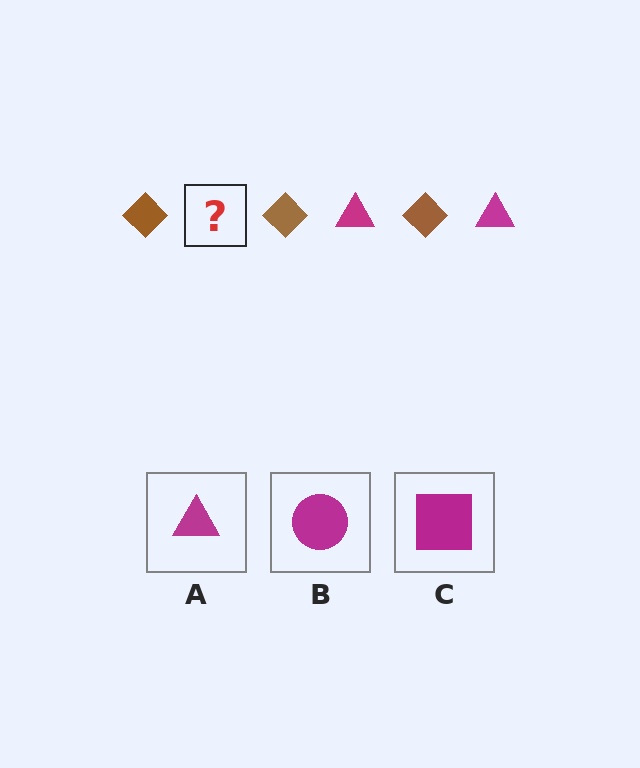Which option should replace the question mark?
Option A.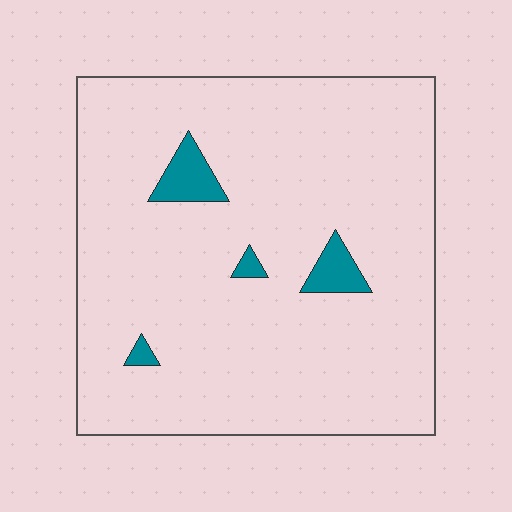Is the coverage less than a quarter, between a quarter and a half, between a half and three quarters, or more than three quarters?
Less than a quarter.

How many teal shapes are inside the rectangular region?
4.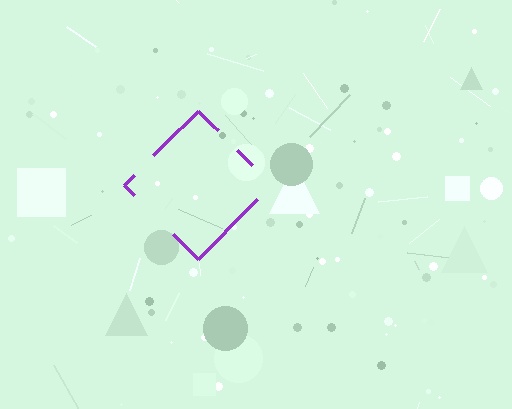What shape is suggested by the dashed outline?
The dashed outline suggests a diamond.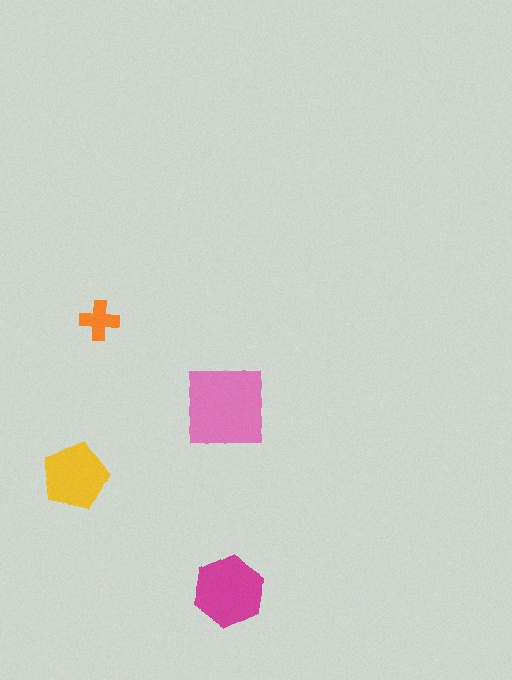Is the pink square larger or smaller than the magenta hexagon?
Larger.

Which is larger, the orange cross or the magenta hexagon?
The magenta hexagon.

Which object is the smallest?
The orange cross.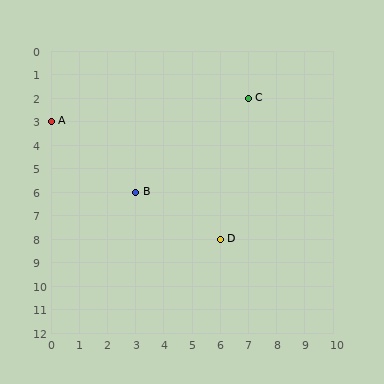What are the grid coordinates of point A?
Point A is at grid coordinates (0, 3).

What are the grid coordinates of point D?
Point D is at grid coordinates (6, 8).